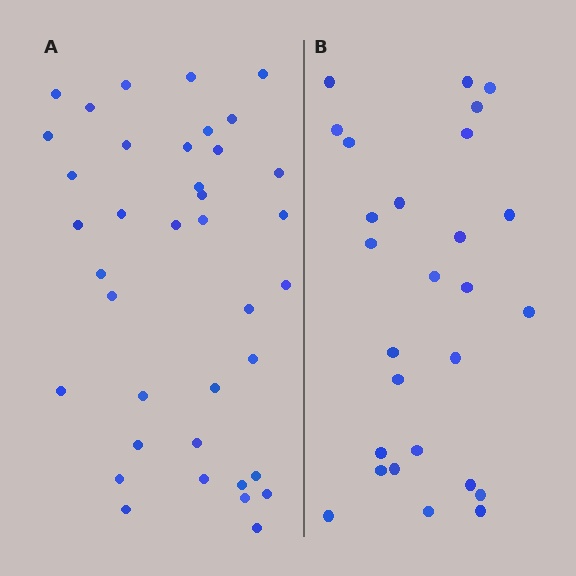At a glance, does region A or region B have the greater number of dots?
Region A (the left region) has more dots.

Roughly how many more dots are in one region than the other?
Region A has roughly 12 or so more dots than region B.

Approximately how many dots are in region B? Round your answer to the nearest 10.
About 30 dots. (The exact count is 27, which rounds to 30.)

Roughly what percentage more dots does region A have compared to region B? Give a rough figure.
About 40% more.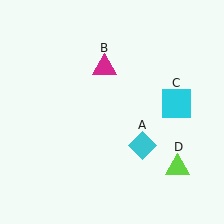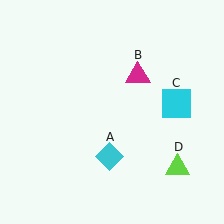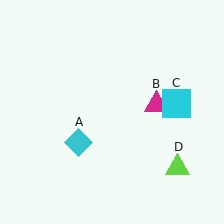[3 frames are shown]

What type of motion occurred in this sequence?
The cyan diamond (object A), magenta triangle (object B) rotated clockwise around the center of the scene.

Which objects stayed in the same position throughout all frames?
Cyan square (object C) and lime triangle (object D) remained stationary.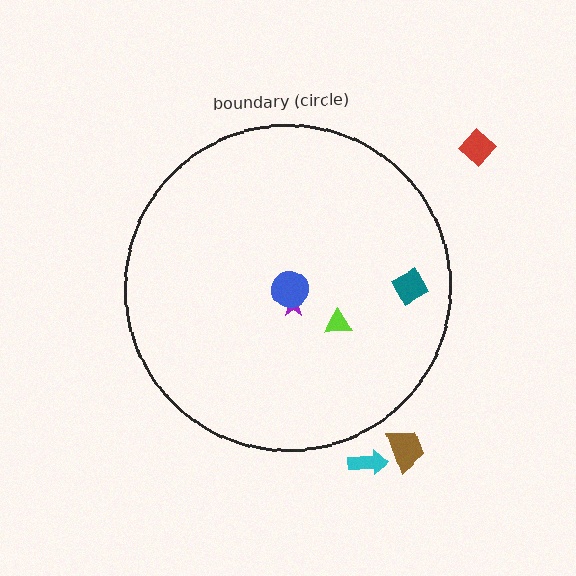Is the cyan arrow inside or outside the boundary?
Outside.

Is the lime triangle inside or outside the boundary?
Inside.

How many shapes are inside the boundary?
4 inside, 3 outside.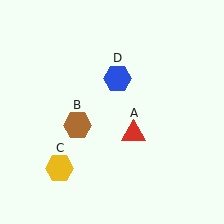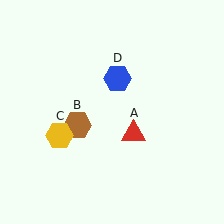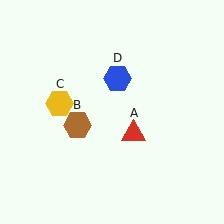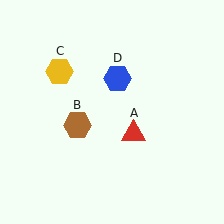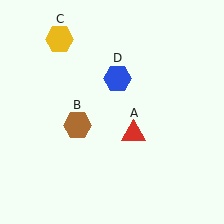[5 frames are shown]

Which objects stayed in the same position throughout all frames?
Red triangle (object A) and brown hexagon (object B) and blue hexagon (object D) remained stationary.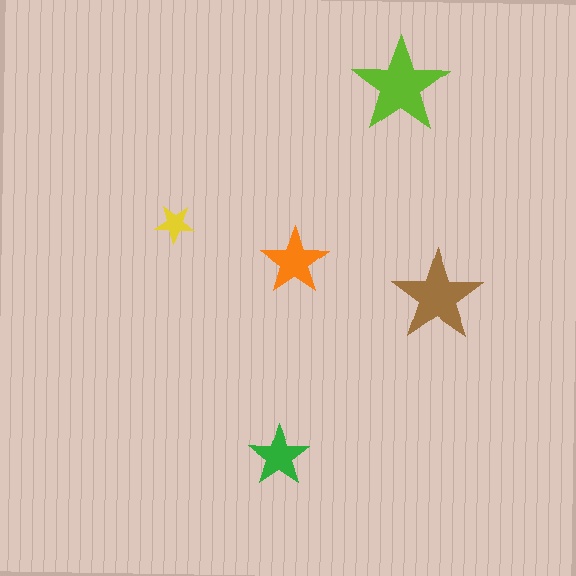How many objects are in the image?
There are 5 objects in the image.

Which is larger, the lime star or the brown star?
The lime one.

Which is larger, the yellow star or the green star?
The green one.